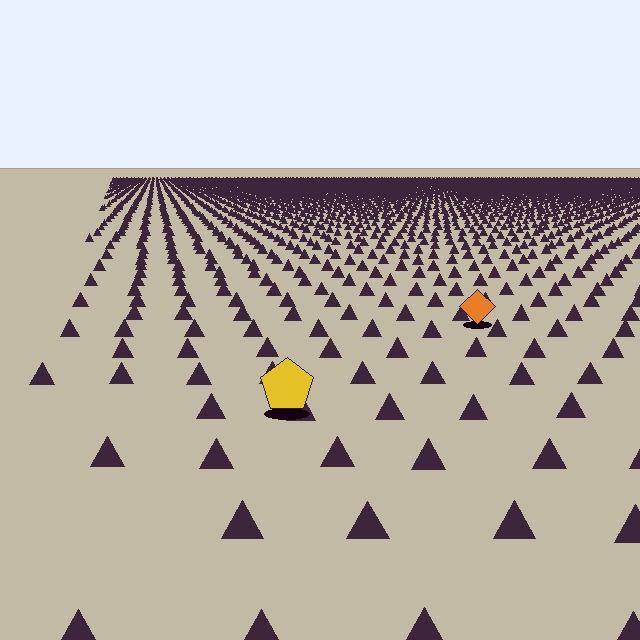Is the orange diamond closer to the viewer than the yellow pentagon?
No. The yellow pentagon is closer — you can tell from the texture gradient: the ground texture is coarser near it.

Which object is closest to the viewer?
The yellow pentagon is closest. The texture marks near it are larger and more spread out.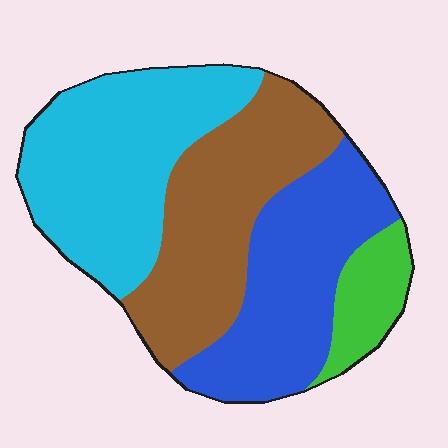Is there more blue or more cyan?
Cyan.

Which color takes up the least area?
Green, at roughly 10%.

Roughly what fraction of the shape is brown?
Brown covers around 30% of the shape.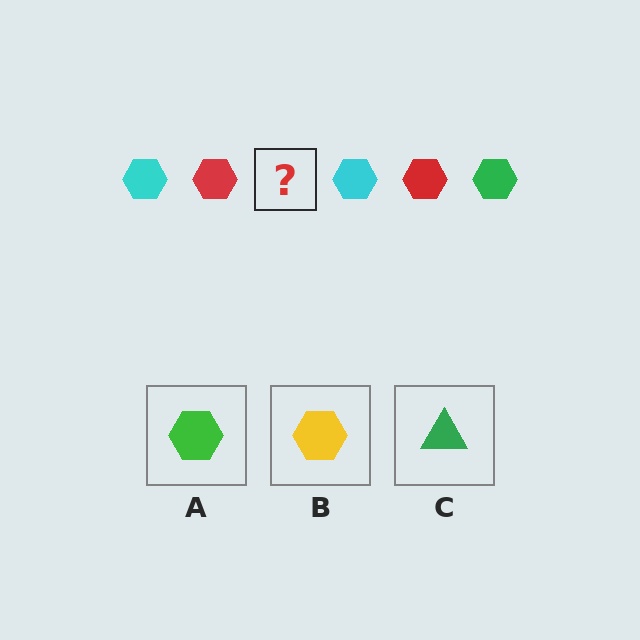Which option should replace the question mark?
Option A.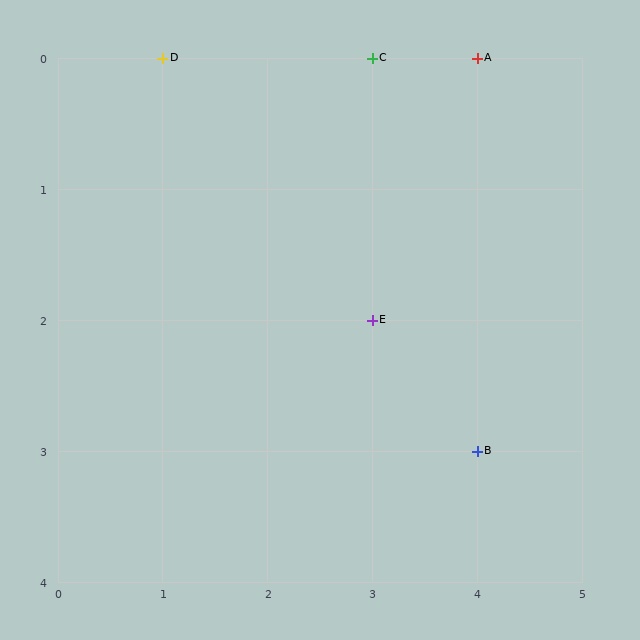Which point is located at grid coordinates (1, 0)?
Point D is at (1, 0).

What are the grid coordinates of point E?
Point E is at grid coordinates (3, 2).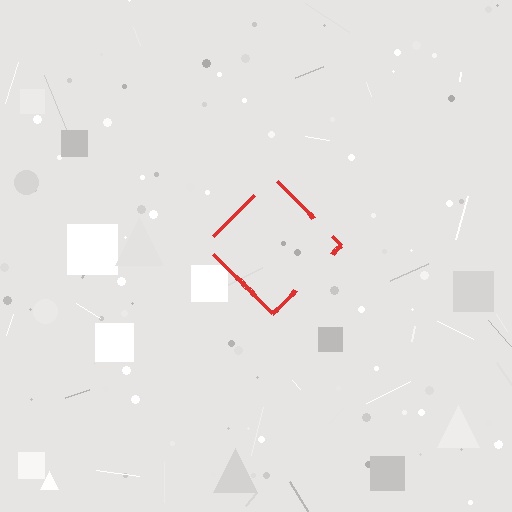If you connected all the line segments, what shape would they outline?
They would outline a diamond.